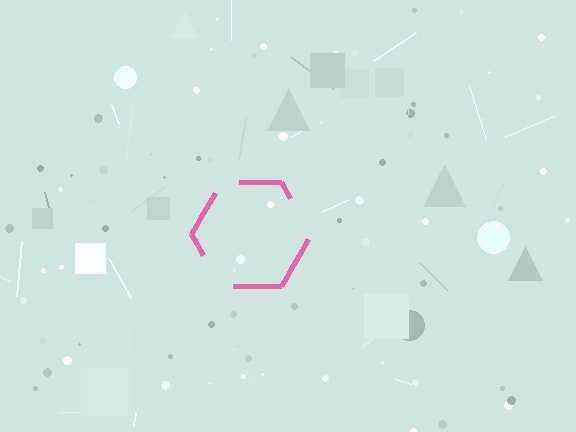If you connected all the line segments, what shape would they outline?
They would outline a hexagon.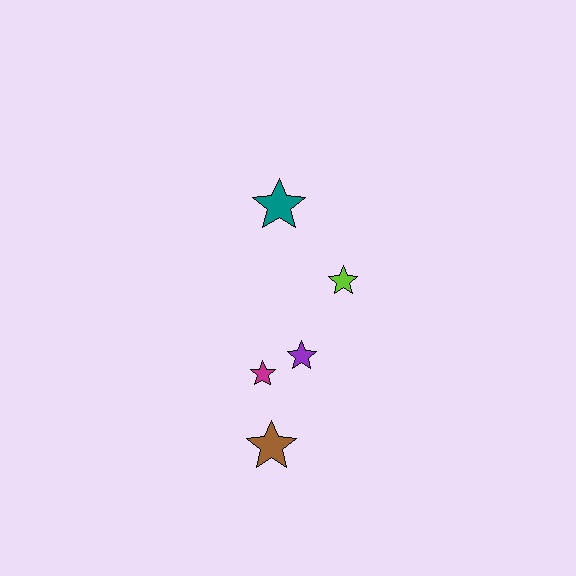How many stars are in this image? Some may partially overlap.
There are 5 stars.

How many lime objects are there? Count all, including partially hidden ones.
There is 1 lime object.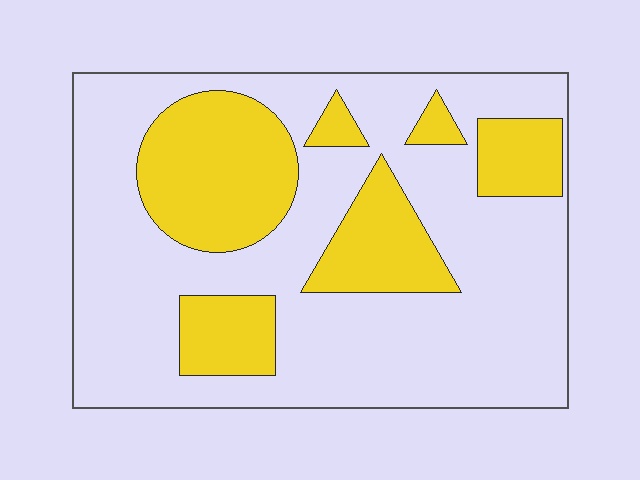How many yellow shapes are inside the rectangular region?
6.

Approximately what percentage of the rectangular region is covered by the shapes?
Approximately 30%.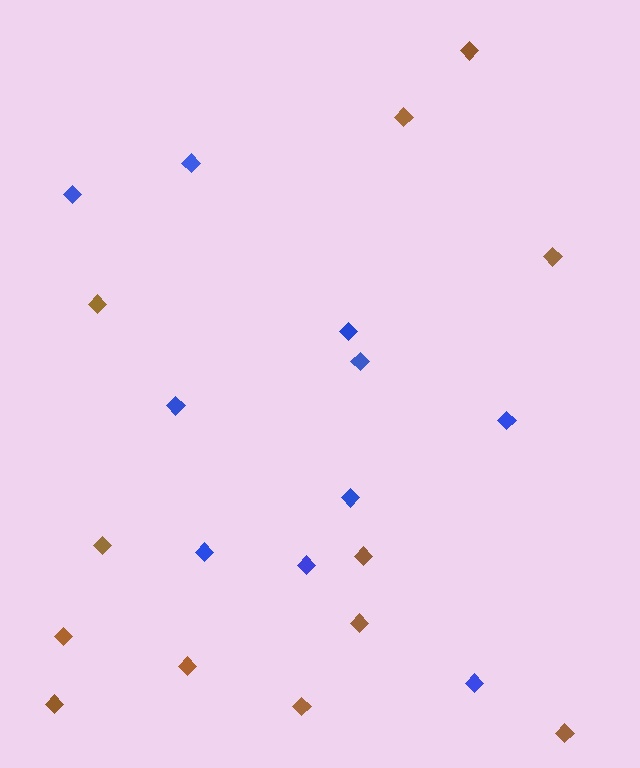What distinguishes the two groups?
There are 2 groups: one group of brown diamonds (12) and one group of blue diamonds (10).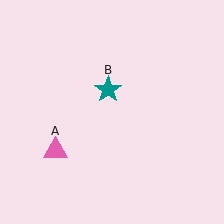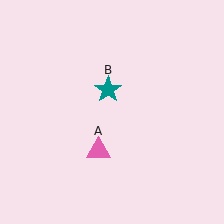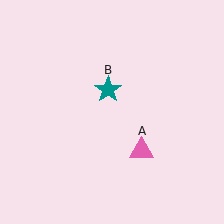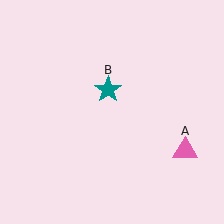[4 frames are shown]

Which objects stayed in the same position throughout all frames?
Teal star (object B) remained stationary.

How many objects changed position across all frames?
1 object changed position: pink triangle (object A).